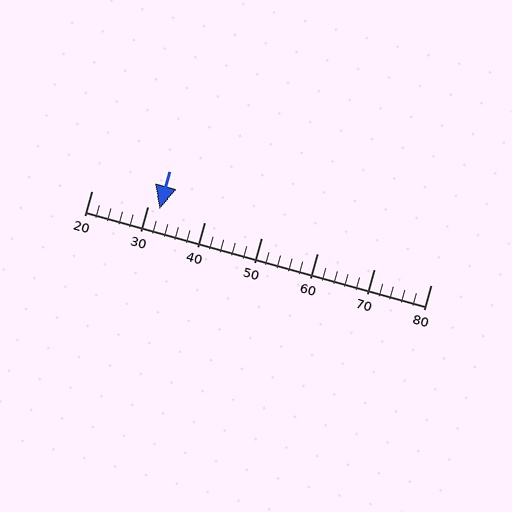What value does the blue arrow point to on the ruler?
The blue arrow points to approximately 32.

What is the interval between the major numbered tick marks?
The major tick marks are spaced 10 units apart.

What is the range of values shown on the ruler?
The ruler shows values from 20 to 80.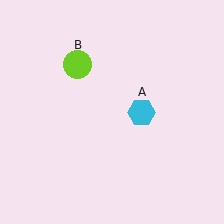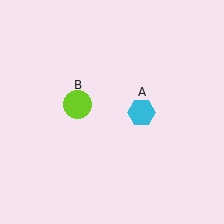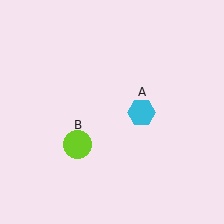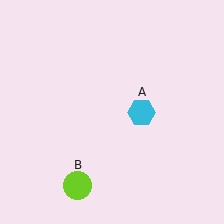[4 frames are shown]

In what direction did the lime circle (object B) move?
The lime circle (object B) moved down.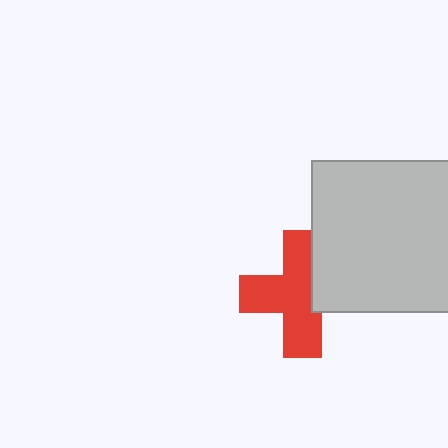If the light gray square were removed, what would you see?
You would see the complete red cross.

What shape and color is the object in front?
The object in front is a light gray square.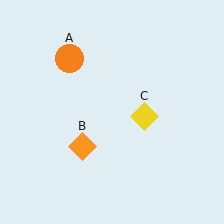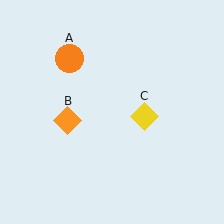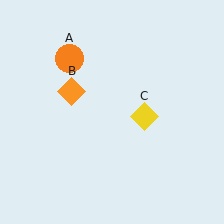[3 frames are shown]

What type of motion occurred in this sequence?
The orange diamond (object B) rotated clockwise around the center of the scene.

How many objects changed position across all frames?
1 object changed position: orange diamond (object B).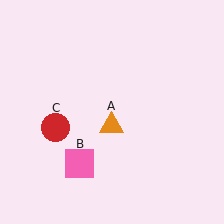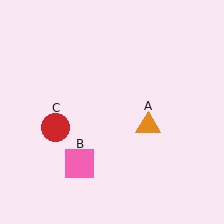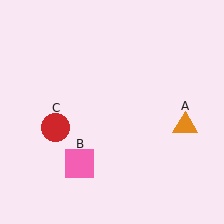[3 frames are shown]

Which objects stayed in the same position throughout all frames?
Pink square (object B) and red circle (object C) remained stationary.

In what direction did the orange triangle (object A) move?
The orange triangle (object A) moved right.